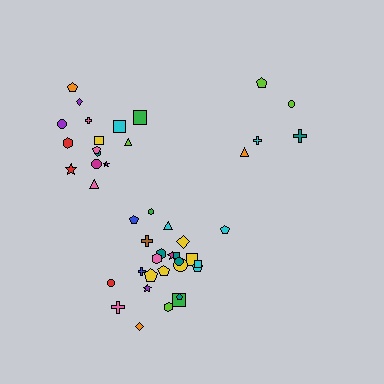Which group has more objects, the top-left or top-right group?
The top-left group.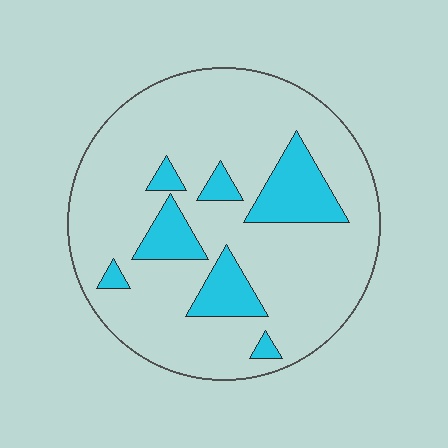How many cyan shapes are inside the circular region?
7.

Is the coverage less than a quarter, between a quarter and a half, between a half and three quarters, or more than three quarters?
Less than a quarter.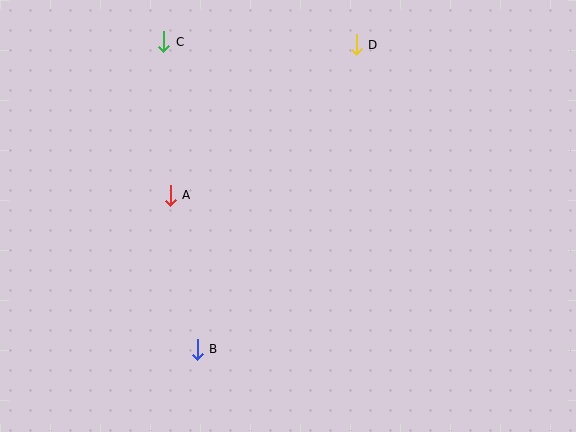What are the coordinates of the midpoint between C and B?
The midpoint between C and B is at (180, 195).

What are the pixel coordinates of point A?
Point A is at (170, 195).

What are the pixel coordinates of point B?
Point B is at (197, 349).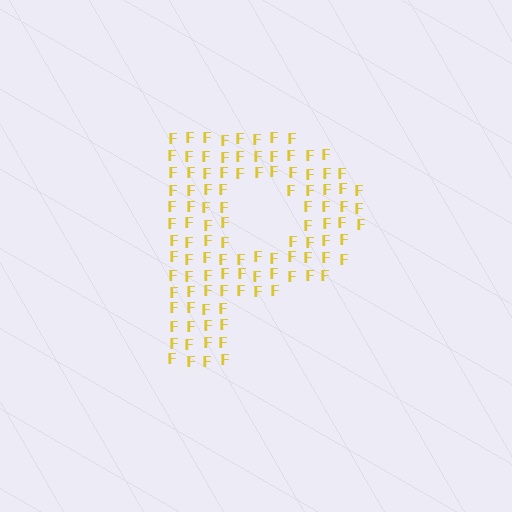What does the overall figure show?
The overall figure shows the letter P.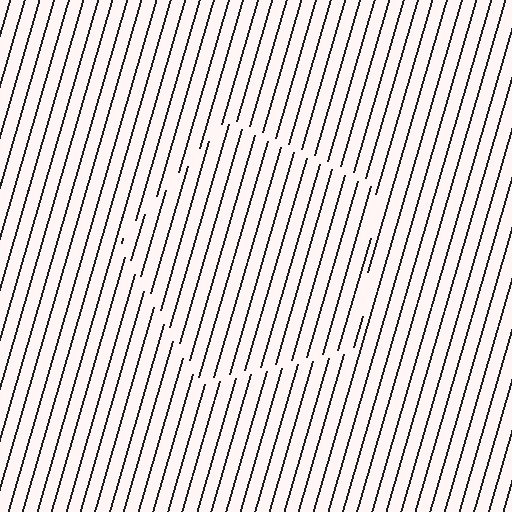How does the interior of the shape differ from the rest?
The interior of the shape contains the same grating, shifted by half a period — the contour is defined by the phase discontinuity where line-ends from the inner and outer gratings abut.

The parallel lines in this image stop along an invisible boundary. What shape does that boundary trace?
An illusory pentagon. The interior of the shape contains the same grating, shifted by half a period — the contour is defined by the phase discontinuity where line-ends from the inner and outer gratings abut.